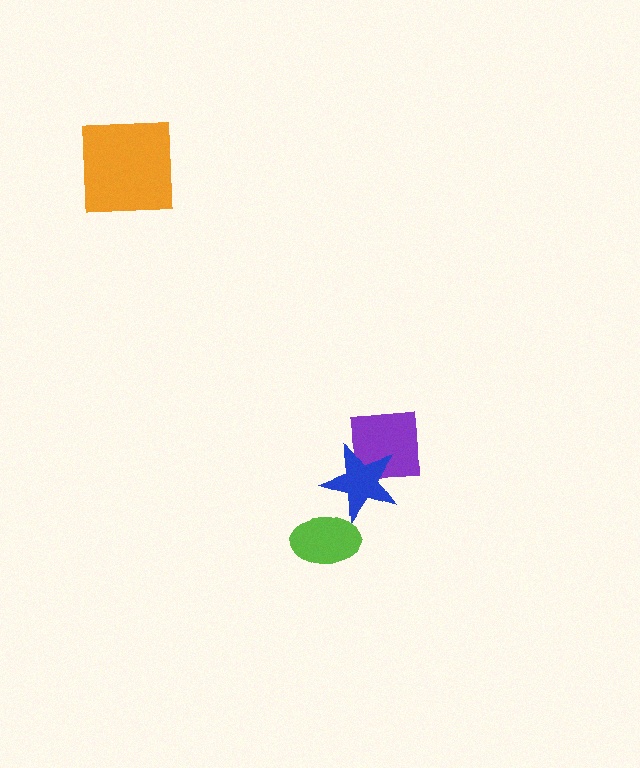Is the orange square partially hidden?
No, no other shape covers it.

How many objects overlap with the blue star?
2 objects overlap with the blue star.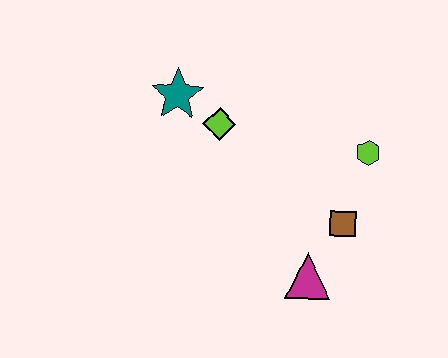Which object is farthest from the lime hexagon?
The teal star is farthest from the lime hexagon.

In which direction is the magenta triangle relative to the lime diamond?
The magenta triangle is below the lime diamond.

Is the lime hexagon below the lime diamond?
Yes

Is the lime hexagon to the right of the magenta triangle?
Yes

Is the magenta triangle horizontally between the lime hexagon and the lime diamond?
Yes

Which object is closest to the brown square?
The magenta triangle is closest to the brown square.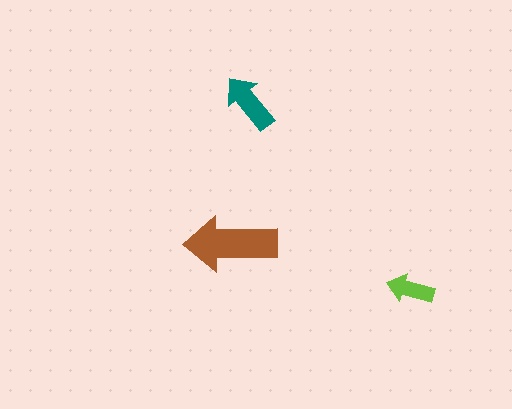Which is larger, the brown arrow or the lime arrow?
The brown one.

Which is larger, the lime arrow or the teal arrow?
The teal one.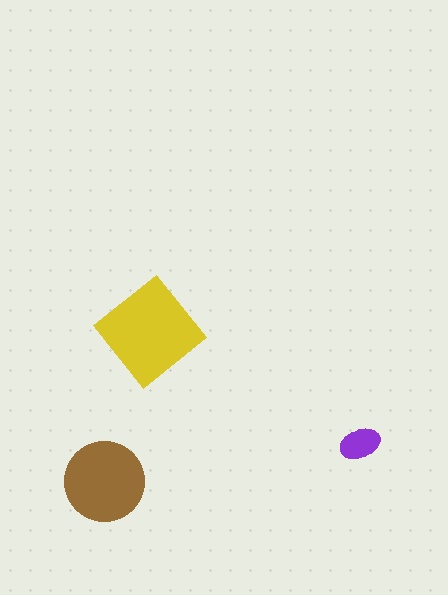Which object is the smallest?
The purple ellipse.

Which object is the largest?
The yellow diamond.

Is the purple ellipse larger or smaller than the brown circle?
Smaller.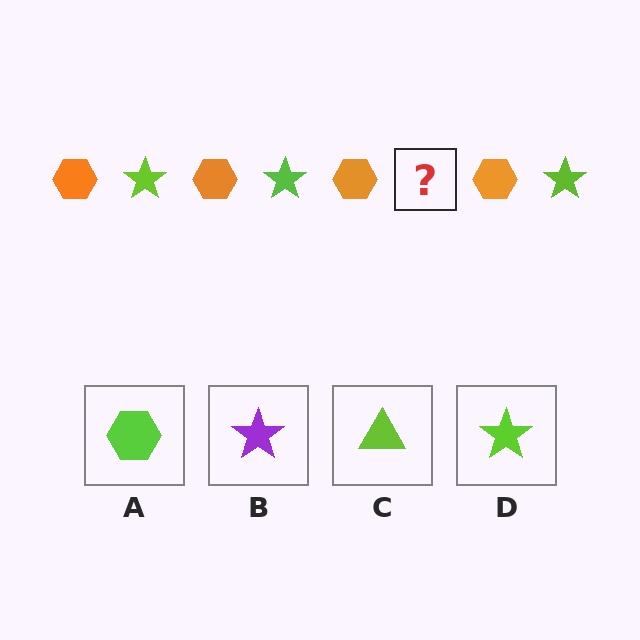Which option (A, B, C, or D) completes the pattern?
D.